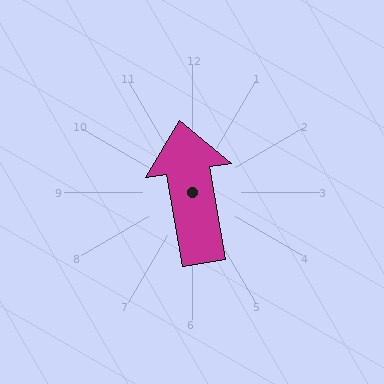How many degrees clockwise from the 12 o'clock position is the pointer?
Approximately 350 degrees.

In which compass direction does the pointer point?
North.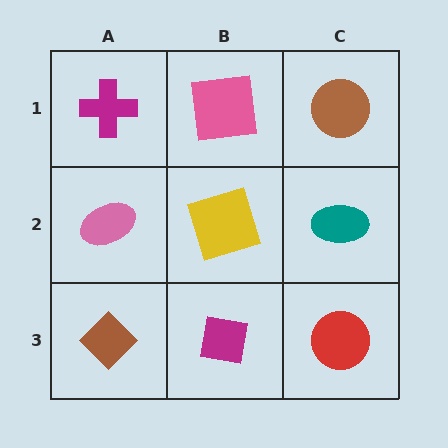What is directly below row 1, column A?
A pink ellipse.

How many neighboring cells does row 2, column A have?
3.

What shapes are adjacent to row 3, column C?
A teal ellipse (row 2, column C), a magenta square (row 3, column B).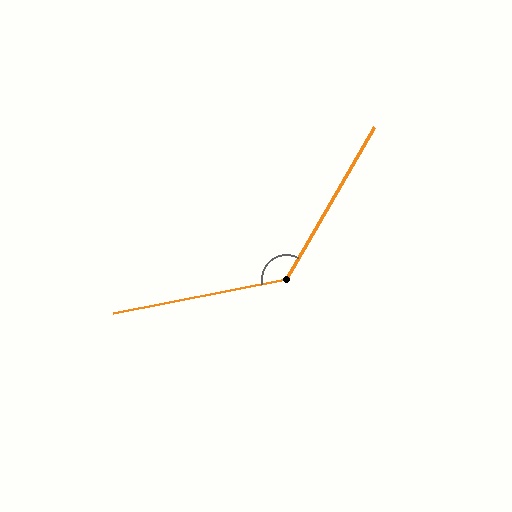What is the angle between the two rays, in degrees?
Approximately 131 degrees.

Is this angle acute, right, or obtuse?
It is obtuse.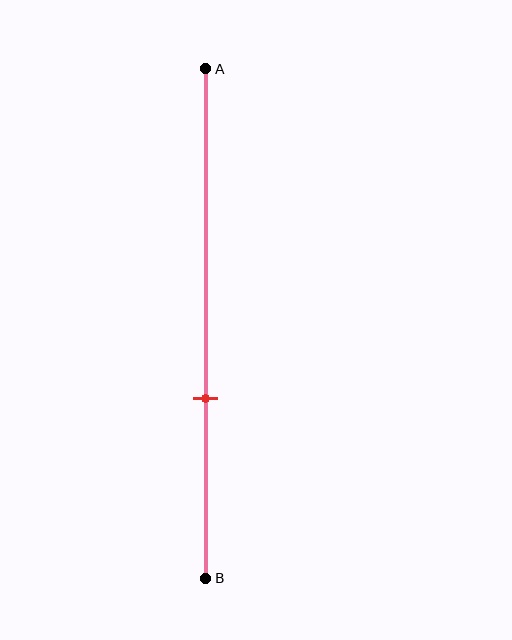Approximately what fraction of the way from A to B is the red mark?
The red mark is approximately 65% of the way from A to B.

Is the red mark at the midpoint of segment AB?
No, the mark is at about 65% from A, not at the 50% midpoint.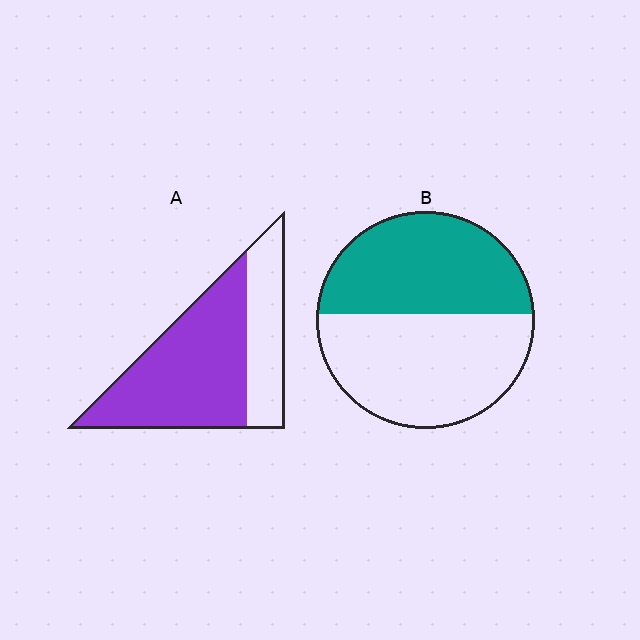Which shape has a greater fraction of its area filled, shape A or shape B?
Shape A.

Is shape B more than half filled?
Roughly half.